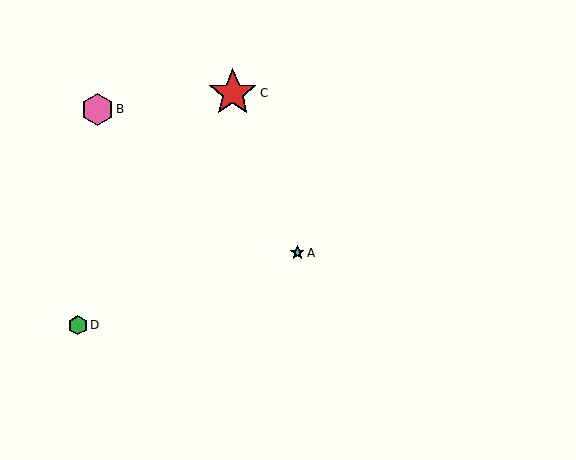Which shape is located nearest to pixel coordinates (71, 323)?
The green hexagon (labeled D) at (78, 325) is nearest to that location.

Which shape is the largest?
The red star (labeled C) is the largest.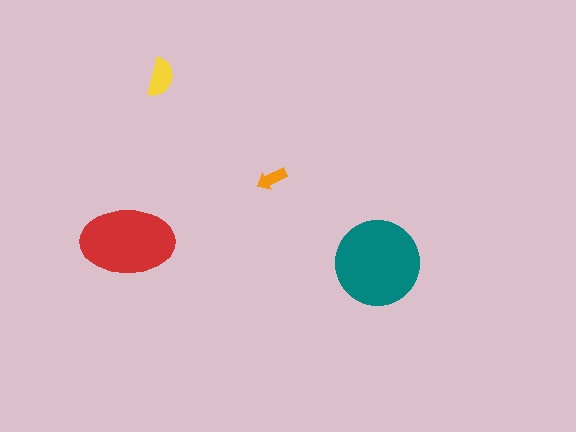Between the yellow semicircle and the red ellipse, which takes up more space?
The red ellipse.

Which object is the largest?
The teal circle.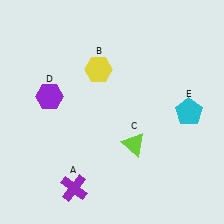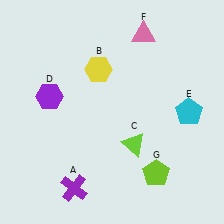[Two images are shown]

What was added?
A pink triangle (F), a lime pentagon (G) were added in Image 2.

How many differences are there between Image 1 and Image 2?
There are 2 differences between the two images.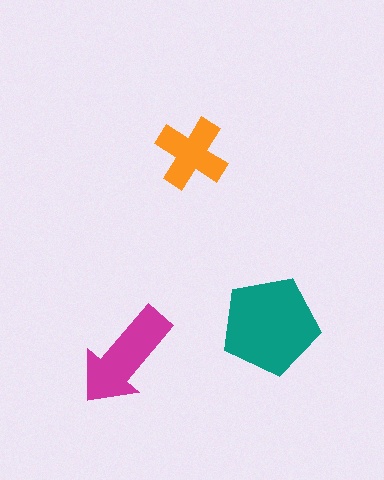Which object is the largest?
The teal pentagon.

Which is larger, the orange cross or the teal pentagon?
The teal pentagon.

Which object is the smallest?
The orange cross.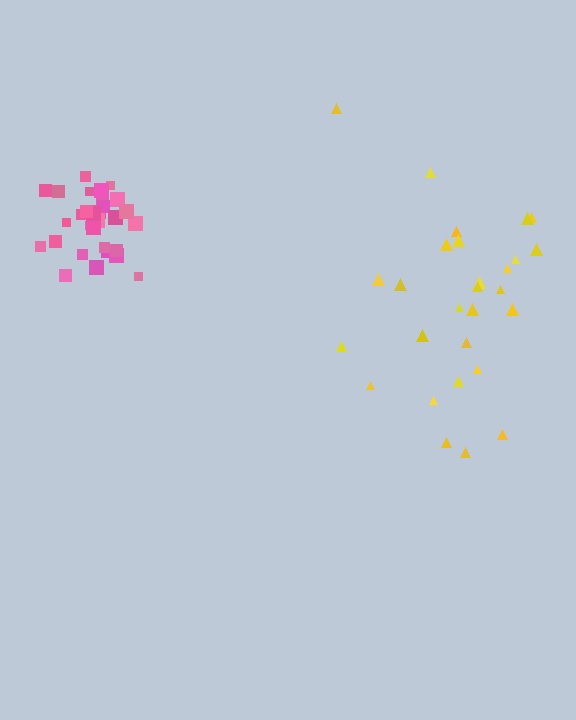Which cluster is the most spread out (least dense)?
Yellow.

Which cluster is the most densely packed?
Pink.